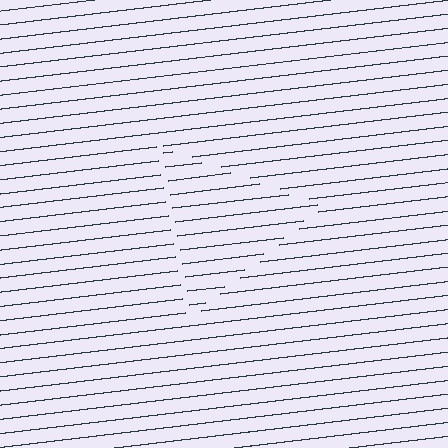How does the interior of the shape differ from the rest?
The interior of the shape contains the same grating, shifted by half a period — the contour is defined by the phase discontinuity where line-ends from the inner and outer gratings abut.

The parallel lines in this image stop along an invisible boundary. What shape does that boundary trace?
An illusory triangle. The interior of the shape contains the same grating, shifted by half a period — the contour is defined by the phase discontinuity where line-ends from the inner and outer gratings abut.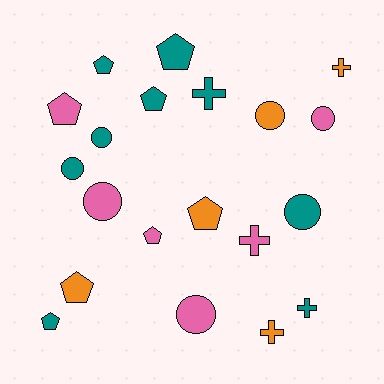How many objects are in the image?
There are 20 objects.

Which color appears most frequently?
Teal, with 9 objects.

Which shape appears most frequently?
Pentagon, with 8 objects.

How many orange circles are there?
There is 1 orange circle.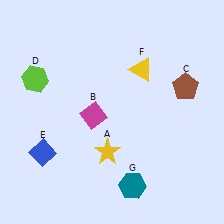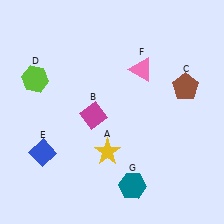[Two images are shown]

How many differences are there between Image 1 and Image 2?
There is 1 difference between the two images.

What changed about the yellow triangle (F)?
In Image 1, F is yellow. In Image 2, it changed to pink.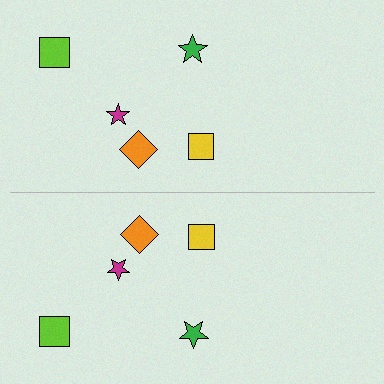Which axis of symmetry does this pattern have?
The pattern has a horizontal axis of symmetry running through the center of the image.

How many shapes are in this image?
There are 10 shapes in this image.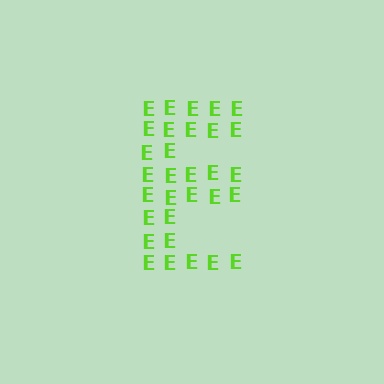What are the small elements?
The small elements are letter E's.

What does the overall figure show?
The overall figure shows the letter E.